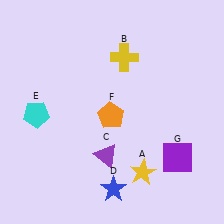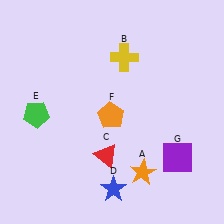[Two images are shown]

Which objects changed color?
A changed from yellow to orange. C changed from purple to red. E changed from cyan to green.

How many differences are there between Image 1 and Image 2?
There are 3 differences between the two images.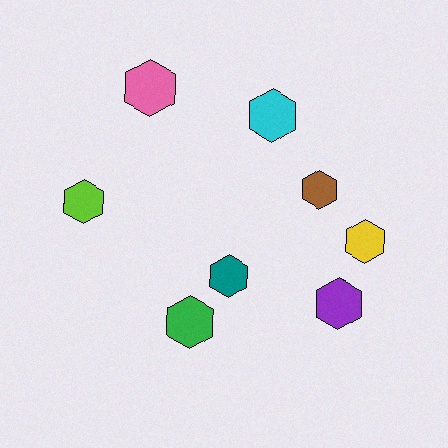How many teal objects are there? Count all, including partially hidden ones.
There is 1 teal object.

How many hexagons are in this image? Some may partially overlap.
There are 8 hexagons.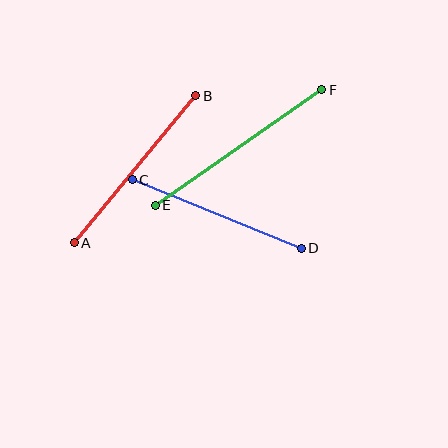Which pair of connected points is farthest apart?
Points E and F are farthest apart.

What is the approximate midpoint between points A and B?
The midpoint is at approximately (135, 169) pixels.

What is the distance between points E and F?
The distance is approximately 203 pixels.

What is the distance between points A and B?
The distance is approximately 191 pixels.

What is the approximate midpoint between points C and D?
The midpoint is at approximately (217, 214) pixels.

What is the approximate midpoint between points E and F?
The midpoint is at approximately (238, 148) pixels.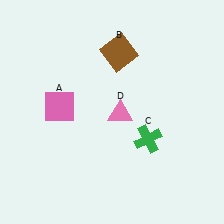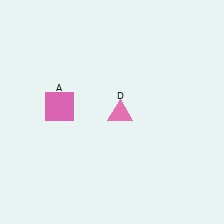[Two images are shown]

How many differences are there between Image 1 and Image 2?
There are 2 differences between the two images.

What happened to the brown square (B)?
The brown square (B) was removed in Image 2. It was in the top-right area of Image 1.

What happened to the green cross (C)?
The green cross (C) was removed in Image 2. It was in the bottom-right area of Image 1.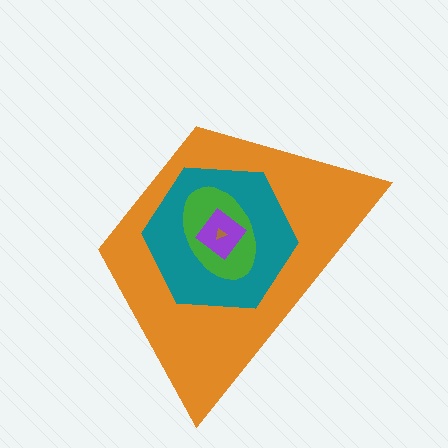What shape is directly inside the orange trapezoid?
The teal hexagon.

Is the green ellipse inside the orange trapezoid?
Yes.